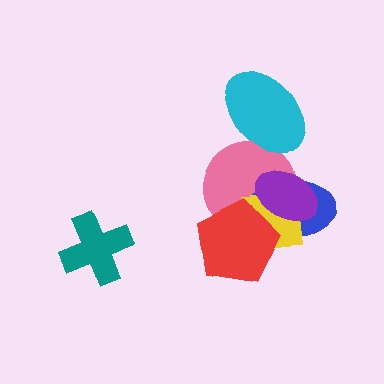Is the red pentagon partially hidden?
No, no other shape covers it.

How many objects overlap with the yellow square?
4 objects overlap with the yellow square.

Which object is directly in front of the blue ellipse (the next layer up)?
The yellow square is directly in front of the blue ellipse.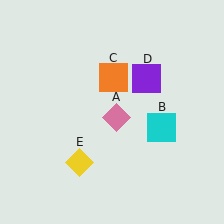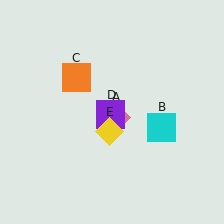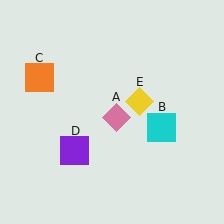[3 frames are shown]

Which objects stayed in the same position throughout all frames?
Pink diamond (object A) and cyan square (object B) remained stationary.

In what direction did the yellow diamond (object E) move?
The yellow diamond (object E) moved up and to the right.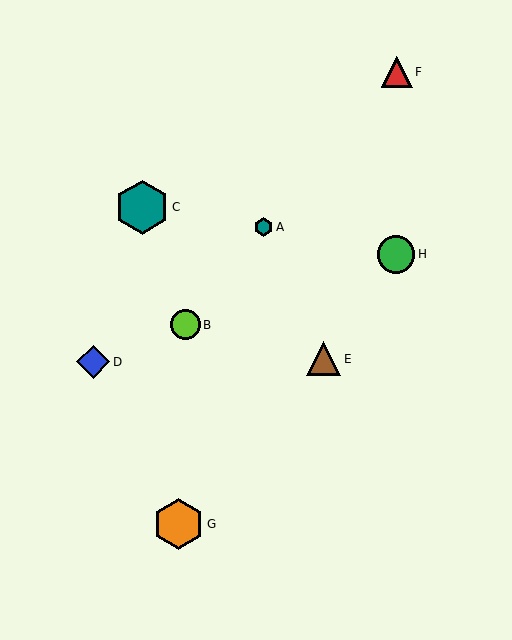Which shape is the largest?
The teal hexagon (labeled C) is the largest.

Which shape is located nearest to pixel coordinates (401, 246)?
The green circle (labeled H) at (396, 254) is nearest to that location.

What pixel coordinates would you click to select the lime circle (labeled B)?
Click at (185, 325) to select the lime circle B.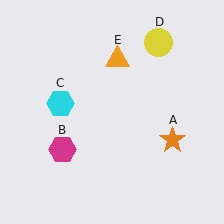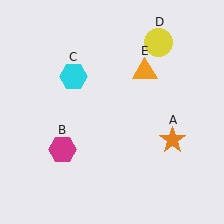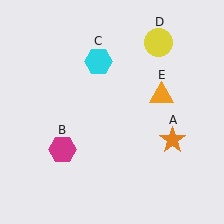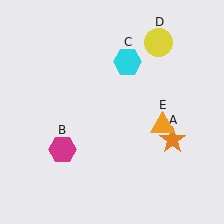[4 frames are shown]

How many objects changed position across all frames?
2 objects changed position: cyan hexagon (object C), orange triangle (object E).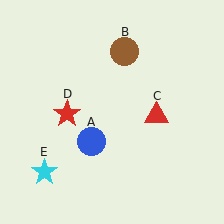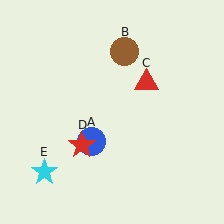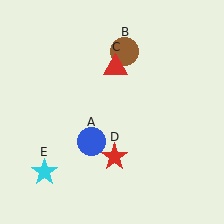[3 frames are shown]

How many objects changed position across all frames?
2 objects changed position: red triangle (object C), red star (object D).